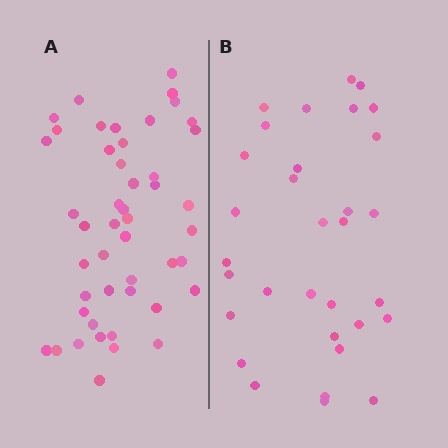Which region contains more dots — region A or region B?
Region A (the left region) has more dots.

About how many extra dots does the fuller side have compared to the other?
Region A has approximately 15 more dots than region B.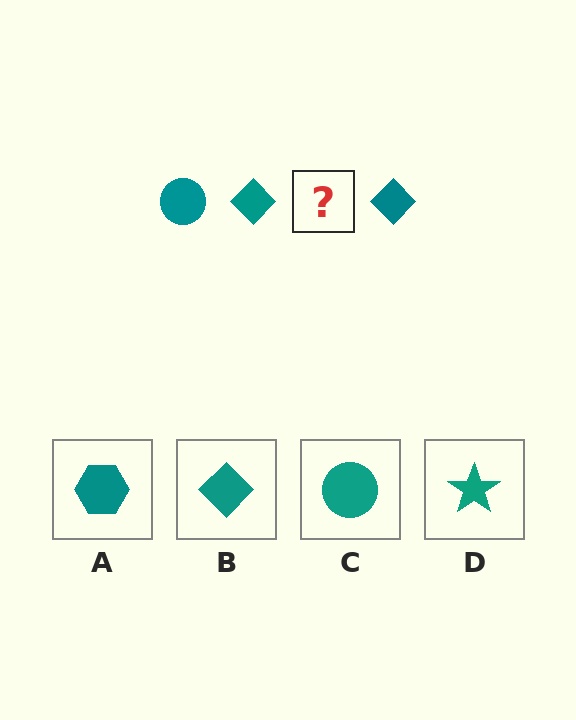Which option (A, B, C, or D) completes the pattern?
C.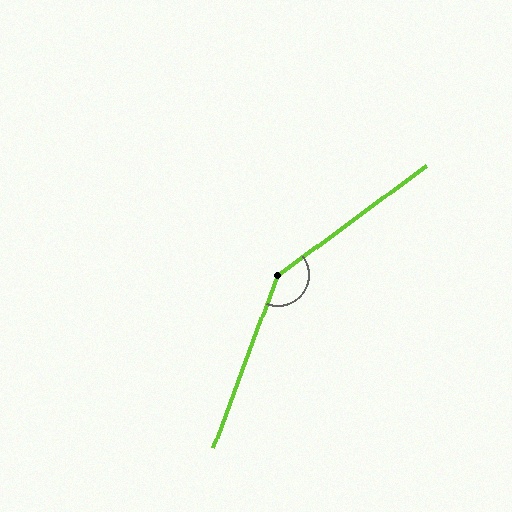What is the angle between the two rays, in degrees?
Approximately 147 degrees.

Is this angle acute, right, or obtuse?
It is obtuse.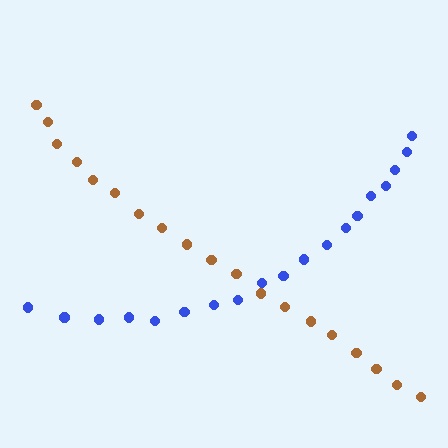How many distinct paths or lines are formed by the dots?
There are 2 distinct paths.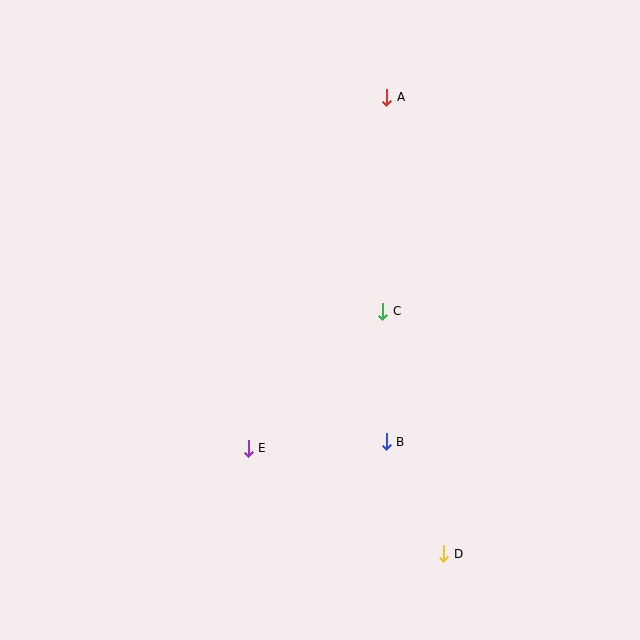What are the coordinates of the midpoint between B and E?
The midpoint between B and E is at (317, 445).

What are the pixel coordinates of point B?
Point B is at (386, 442).